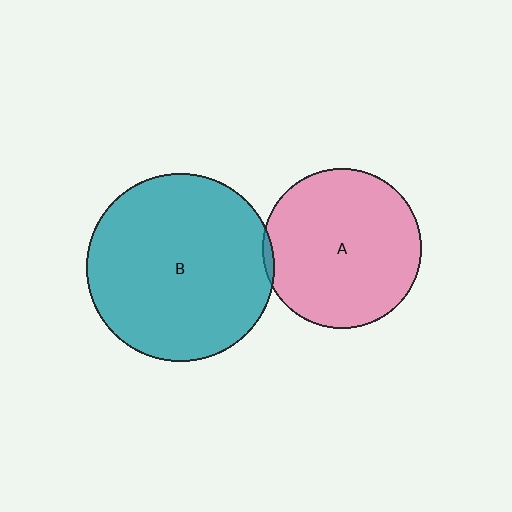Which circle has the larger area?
Circle B (teal).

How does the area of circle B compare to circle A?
Approximately 1.4 times.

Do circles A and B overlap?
Yes.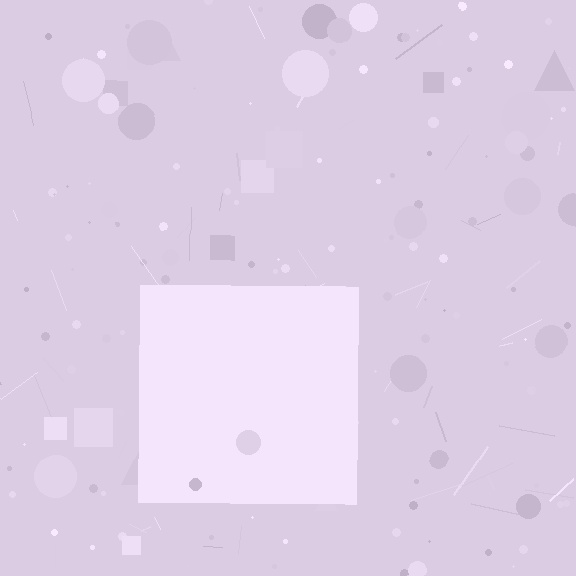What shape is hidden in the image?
A square is hidden in the image.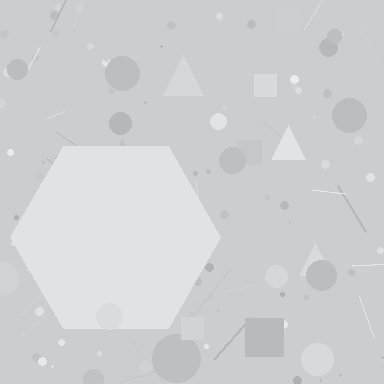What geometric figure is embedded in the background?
A hexagon is embedded in the background.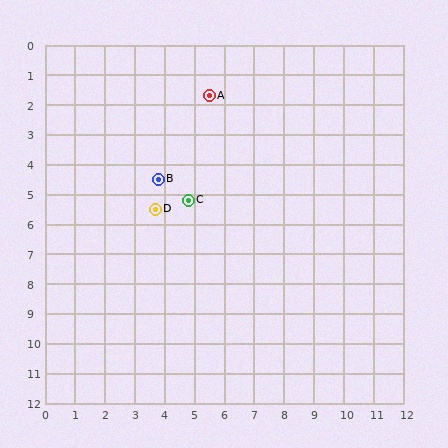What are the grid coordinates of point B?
Point B is at approximately (3.8, 4.5).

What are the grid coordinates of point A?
Point A is at approximately (5.5, 1.7).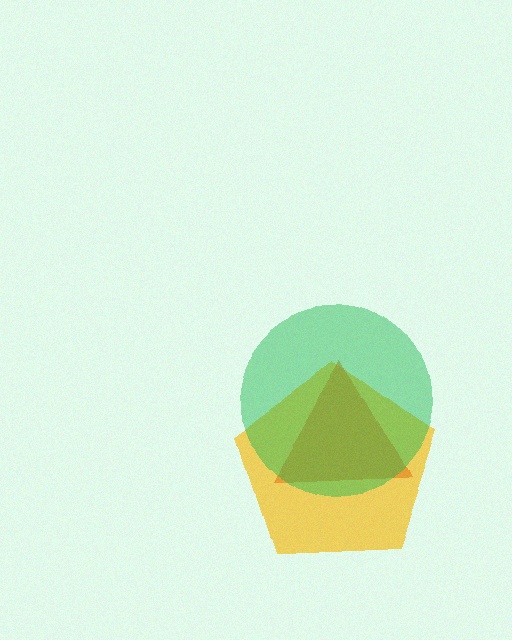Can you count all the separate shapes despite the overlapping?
Yes, there are 3 separate shapes.